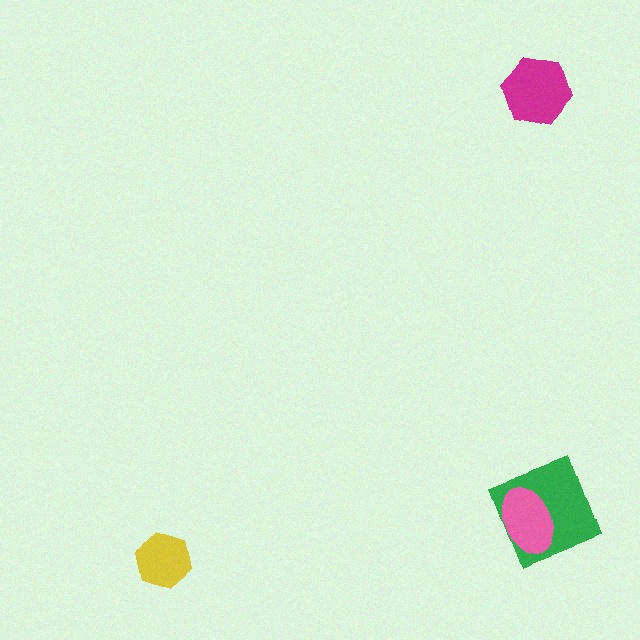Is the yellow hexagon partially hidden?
No, no other shape covers it.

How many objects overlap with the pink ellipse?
1 object overlaps with the pink ellipse.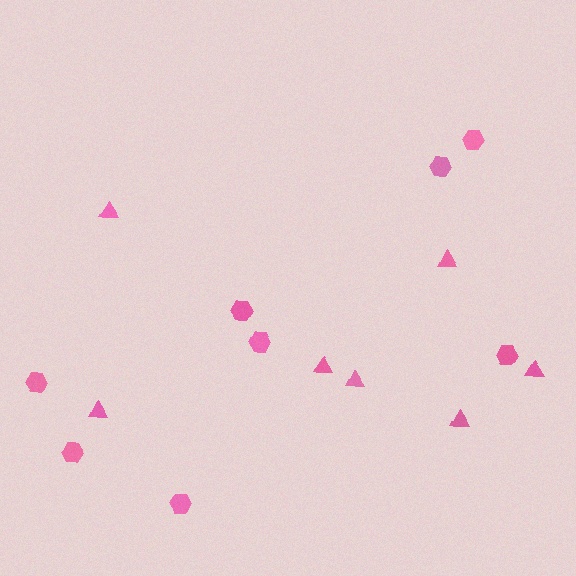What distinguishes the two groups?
There are 2 groups: one group of hexagons (8) and one group of triangles (7).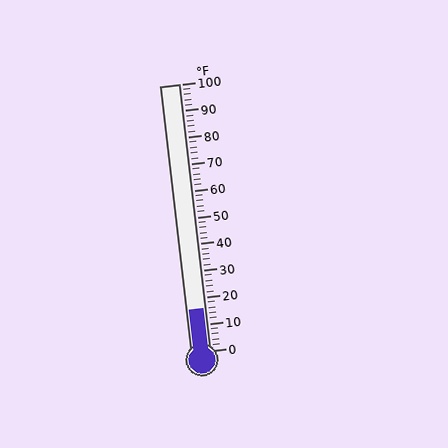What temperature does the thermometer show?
The thermometer shows approximately 16°F.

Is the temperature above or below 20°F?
The temperature is below 20°F.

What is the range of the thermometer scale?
The thermometer scale ranges from 0°F to 100°F.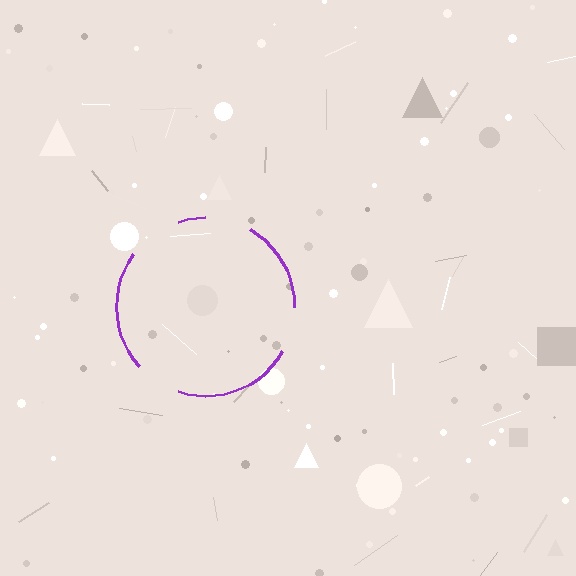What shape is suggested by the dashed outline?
The dashed outline suggests a circle.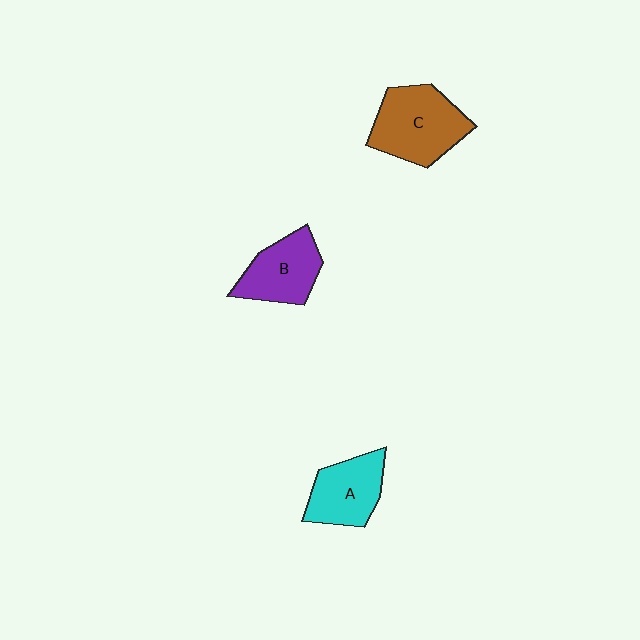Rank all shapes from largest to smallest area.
From largest to smallest: C (brown), B (purple), A (cyan).